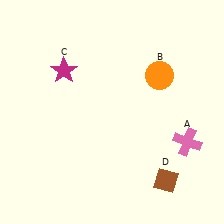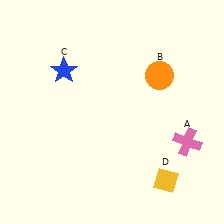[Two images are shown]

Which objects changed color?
C changed from magenta to blue. D changed from brown to yellow.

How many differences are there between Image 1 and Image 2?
There are 2 differences between the two images.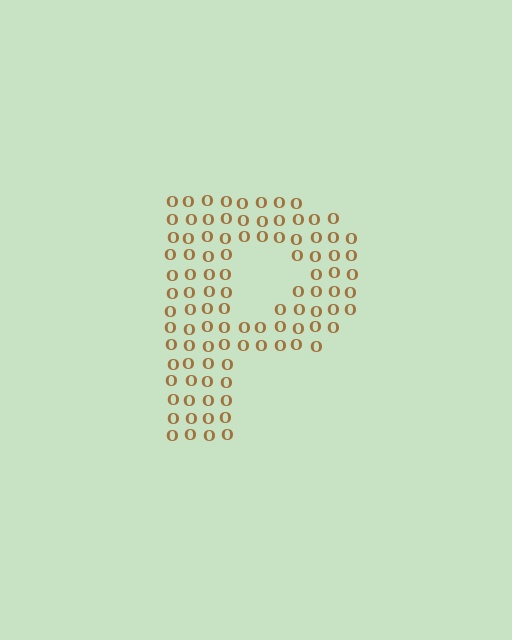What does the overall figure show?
The overall figure shows the letter P.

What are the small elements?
The small elements are letter O's.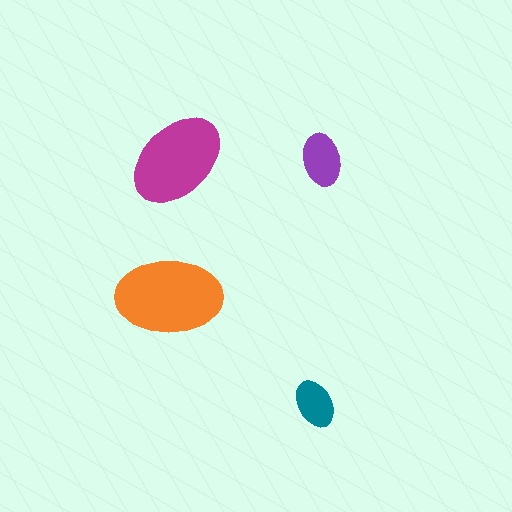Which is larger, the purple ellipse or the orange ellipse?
The orange one.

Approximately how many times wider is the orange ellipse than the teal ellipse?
About 2 times wider.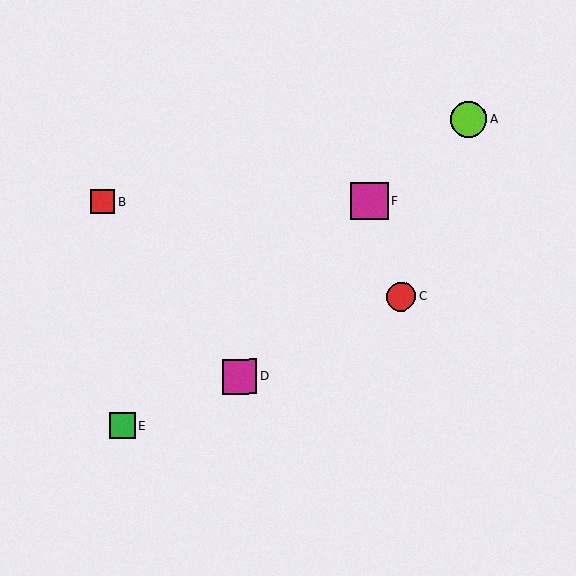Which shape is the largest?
The magenta square (labeled F) is the largest.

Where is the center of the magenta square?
The center of the magenta square is at (240, 377).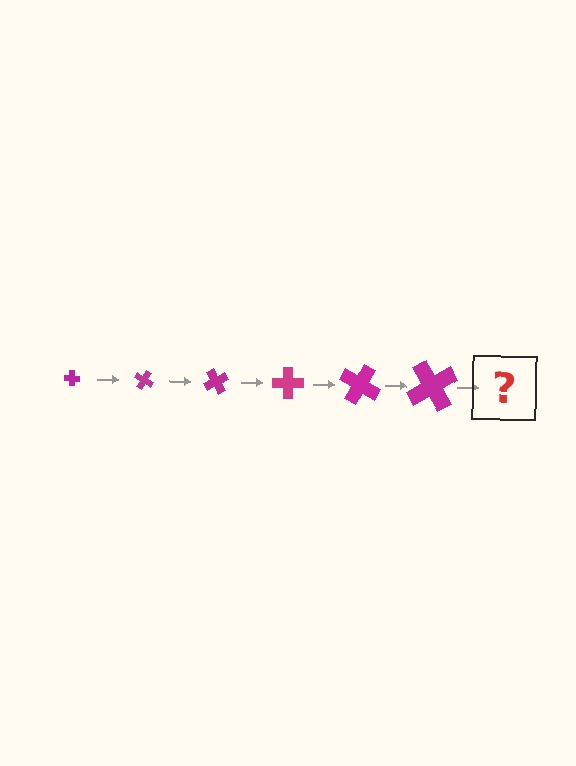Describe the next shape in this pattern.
It should be a cross, larger than the previous one and rotated 180 degrees from the start.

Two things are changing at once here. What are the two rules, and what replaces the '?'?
The two rules are that the cross grows larger each step and it rotates 30 degrees each step. The '?' should be a cross, larger than the previous one and rotated 180 degrees from the start.